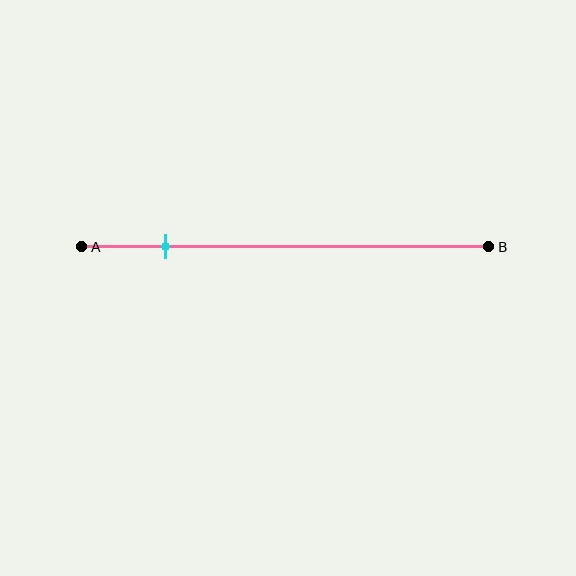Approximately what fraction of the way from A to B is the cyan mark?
The cyan mark is approximately 20% of the way from A to B.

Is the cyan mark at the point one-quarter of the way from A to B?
No, the mark is at about 20% from A, not at the 25% one-quarter point.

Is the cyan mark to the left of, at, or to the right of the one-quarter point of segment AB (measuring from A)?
The cyan mark is to the left of the one-quarter point of segment AB.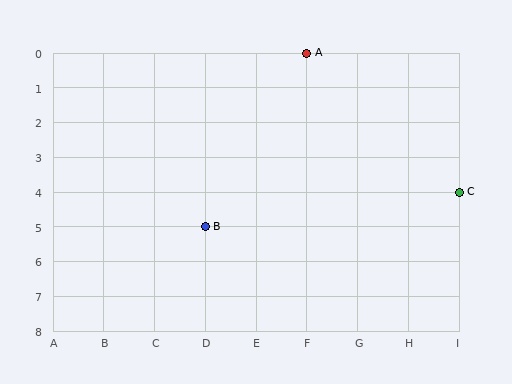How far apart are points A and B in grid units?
Points A and B are 2 columns and 5 rows apart (about 5.4 grid units diagonally).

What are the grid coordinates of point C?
Point C is at grid coordinates (I, 4).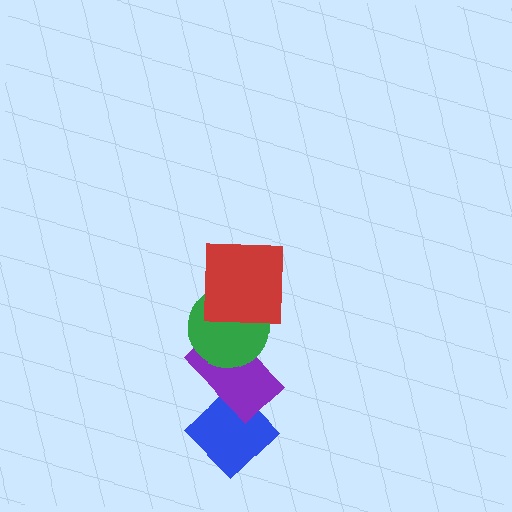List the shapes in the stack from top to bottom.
From top to bottom: the red square, the green circle, the purple rectangle, the blue diamond.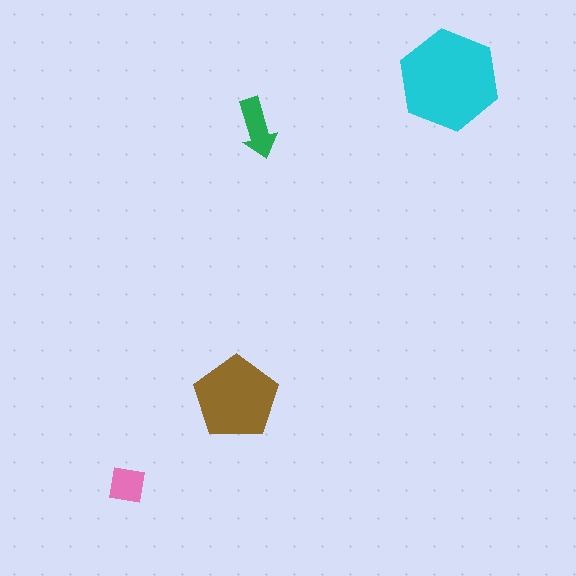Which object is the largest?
The cyan hexagon.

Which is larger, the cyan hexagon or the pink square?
The cyan hexagon.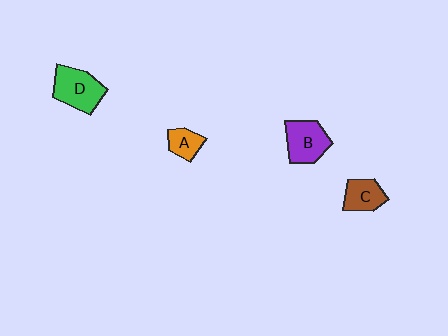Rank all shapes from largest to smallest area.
From largest to smallest: D (green), B (purple), C (brown), A (orange).